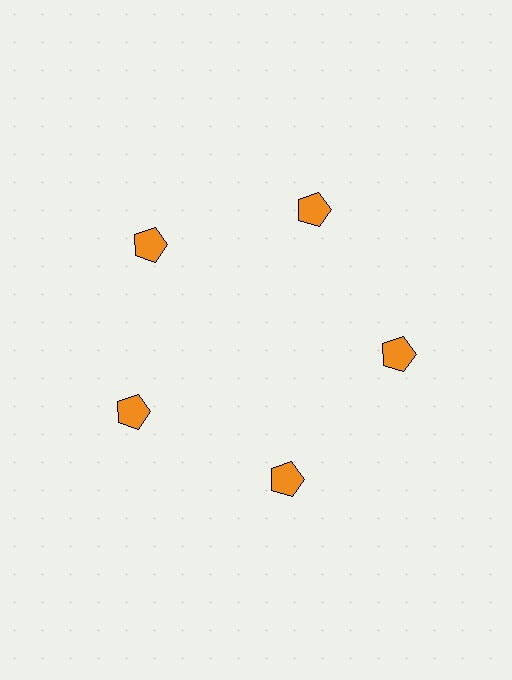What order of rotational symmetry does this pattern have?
This pattern has 5-fold rotational symmetry.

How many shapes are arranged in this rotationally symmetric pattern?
There are 5 shapes, arranged in 5 groups of 1.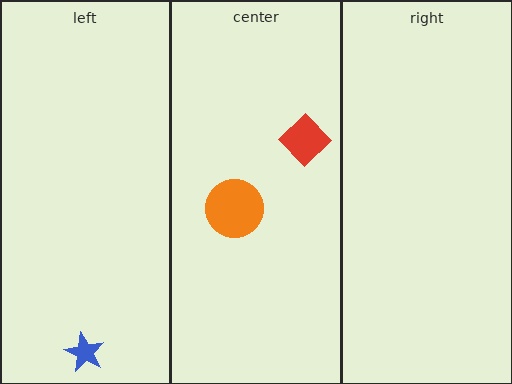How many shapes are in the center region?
2.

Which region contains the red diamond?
The center region.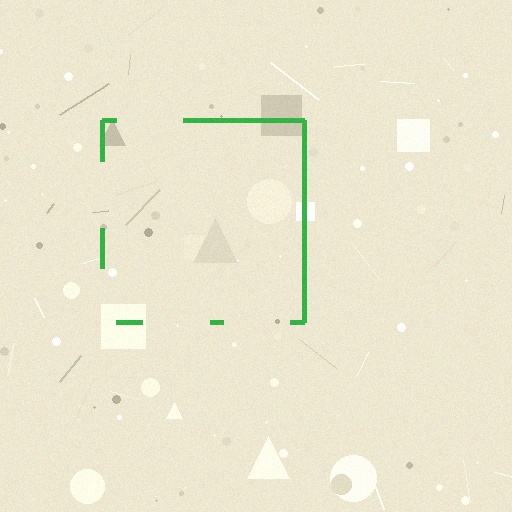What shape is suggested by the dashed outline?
The dashed outline suggests a square.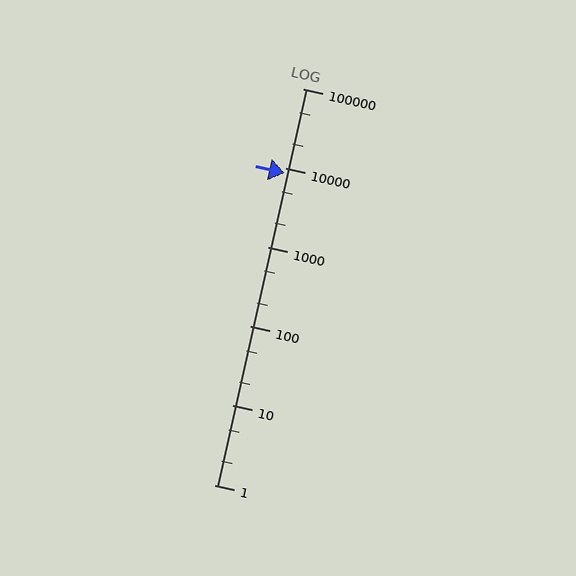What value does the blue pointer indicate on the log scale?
The pointer indicates approximately 8700.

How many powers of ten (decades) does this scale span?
The scale spans 5 decades, from 1 to 100000.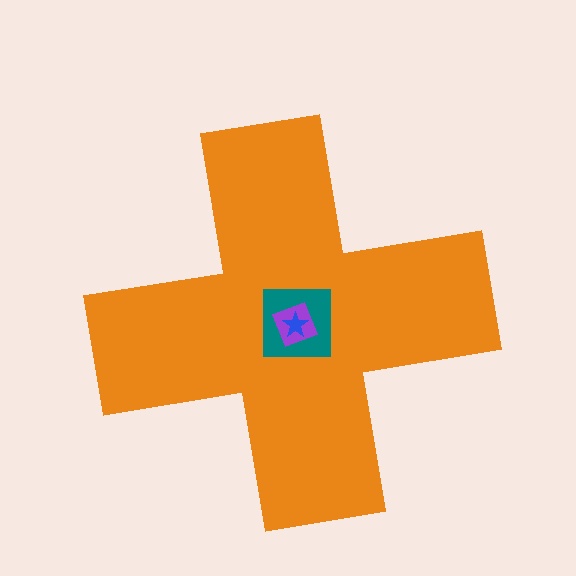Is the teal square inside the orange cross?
Yes.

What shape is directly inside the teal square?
The purple diamond.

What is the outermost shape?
The orange cross.